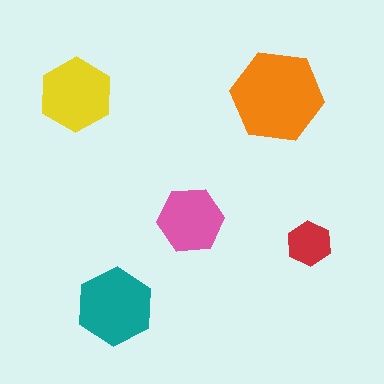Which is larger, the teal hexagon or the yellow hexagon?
The teal one.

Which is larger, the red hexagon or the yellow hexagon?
The yellow one.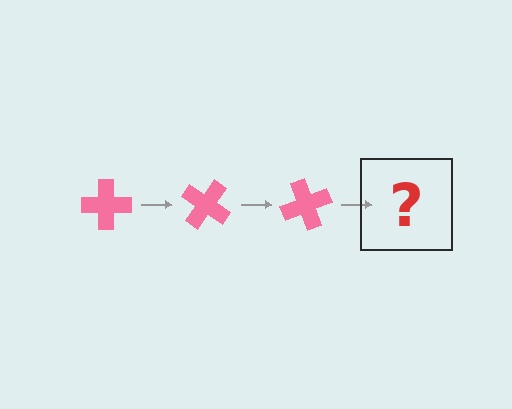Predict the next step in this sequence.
The next step is a pink cross rotated 105 degrees.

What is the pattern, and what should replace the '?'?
The pattern is that the cross rotates 35 degrees each step. The '?' should be a pink cross rotated 105 degrees.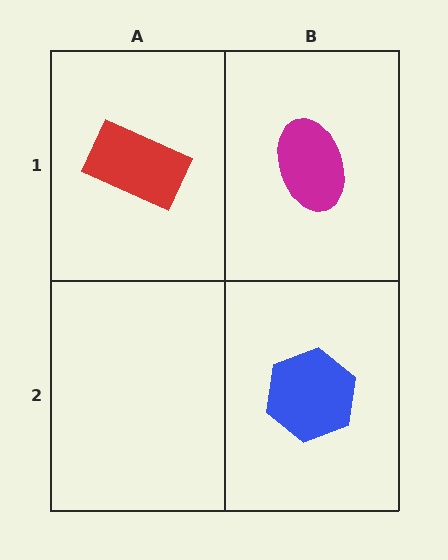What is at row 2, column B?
A blue hexagon.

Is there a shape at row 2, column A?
No, that cell is empty.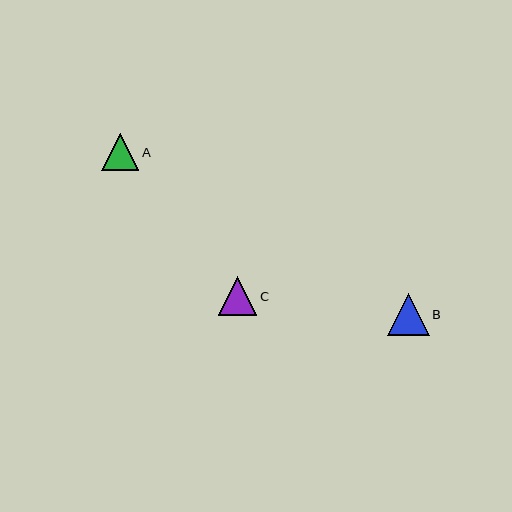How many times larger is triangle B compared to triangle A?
Triangle B is approximately 1.1 times the size of triangle A.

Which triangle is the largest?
Triangle B is the largest with a size of approximately 42 pixels.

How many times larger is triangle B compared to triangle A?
Triangle B is approximately 1.1 times the size of triangle A.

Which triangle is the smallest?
Triangle A is the smallest with a size of approximately 37 pixels.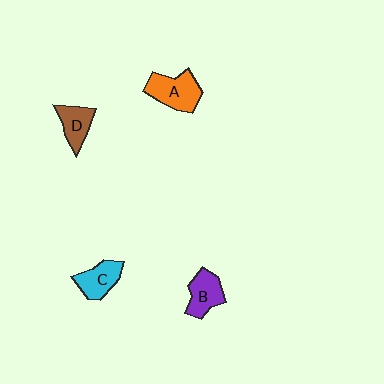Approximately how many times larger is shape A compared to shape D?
Approximately 1.4 times.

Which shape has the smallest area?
Shape D (brown).